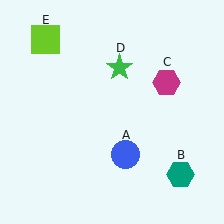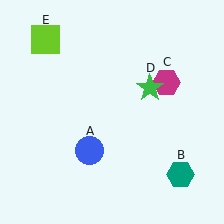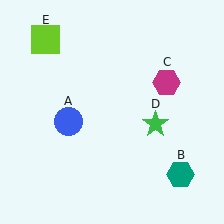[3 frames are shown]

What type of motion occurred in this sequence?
The blue circle (object A), green star (object D) rotated clockwise around the center of the scene.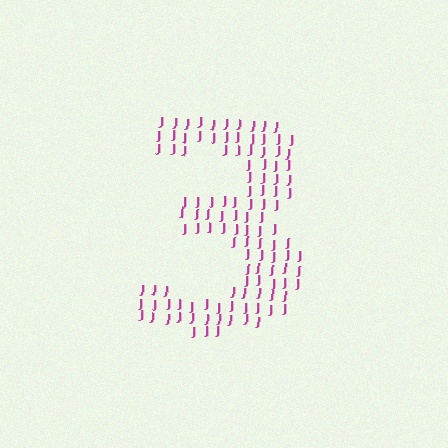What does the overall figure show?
The overall figure shows the digit 3.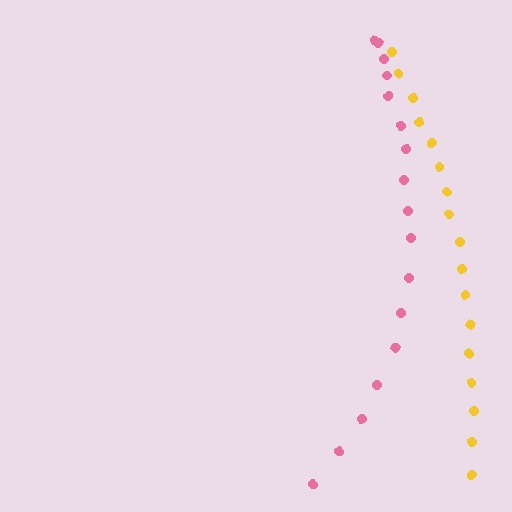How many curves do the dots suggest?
There are 2 distinct paths.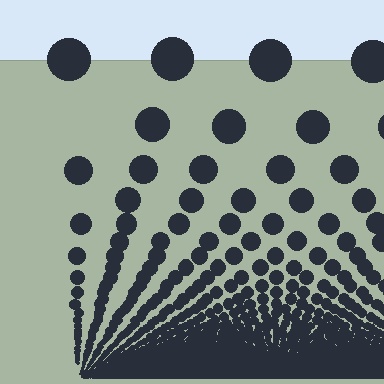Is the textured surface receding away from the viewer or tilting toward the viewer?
The surface appears to tilt toward the viewer. Texture elements get larger and sparser toward the top.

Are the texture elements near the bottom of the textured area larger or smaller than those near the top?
Smaller. The gradient is inverted — elements near the bottom are smaller and denser.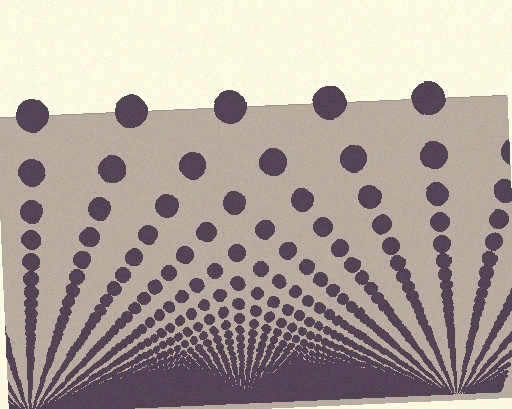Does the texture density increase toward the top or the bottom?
Density increases toward the bottom.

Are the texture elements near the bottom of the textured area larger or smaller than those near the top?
Smaller. The gradient is inverted — elements near the bottom are smaller and denser.